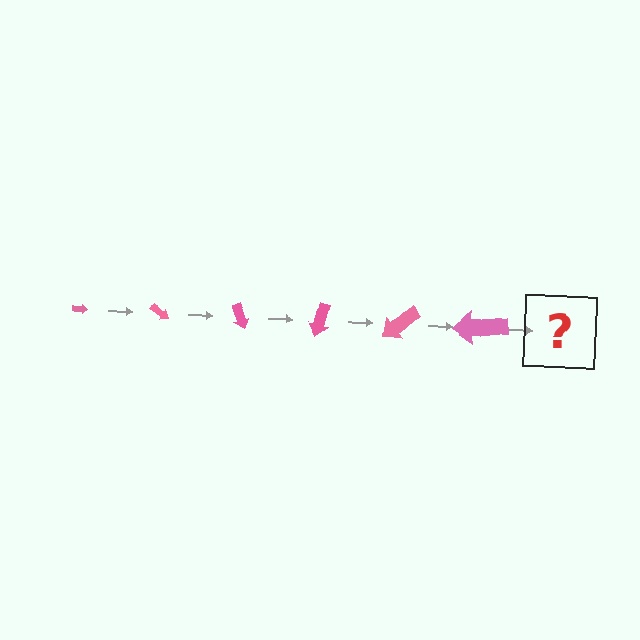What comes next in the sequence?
The next element should be an arrow, larger than the previous one and rotated 210 degrees from the start.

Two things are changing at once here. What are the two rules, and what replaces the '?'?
The two rules are that the arrow grows larger each step and it rotates 35 degrees each step. The '?' should be an arrow, larger than the previous one and rotated 210 degrees from the start.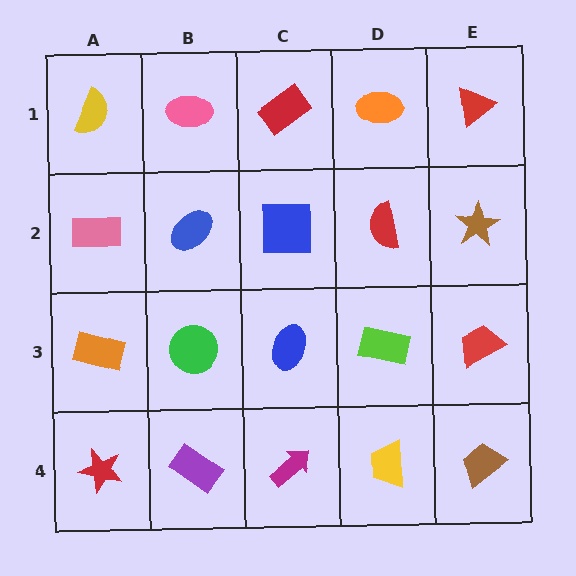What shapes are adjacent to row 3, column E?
A brown star (row 2, column E), a brown trapezoid (row 4, column E), a lime rectangle (row 3, column D).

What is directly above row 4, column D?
A lime rectangle.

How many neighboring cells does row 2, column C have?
4.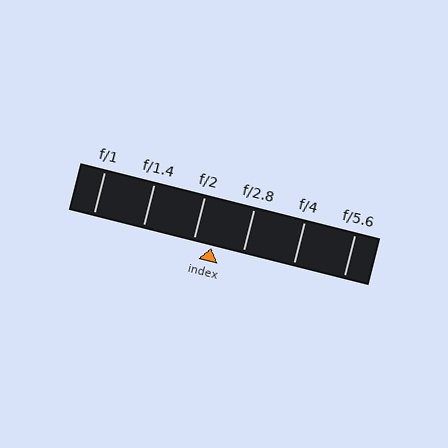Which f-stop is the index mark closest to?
The index mark is closest to f/2.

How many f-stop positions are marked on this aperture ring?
There are 6 f-stop positions marked.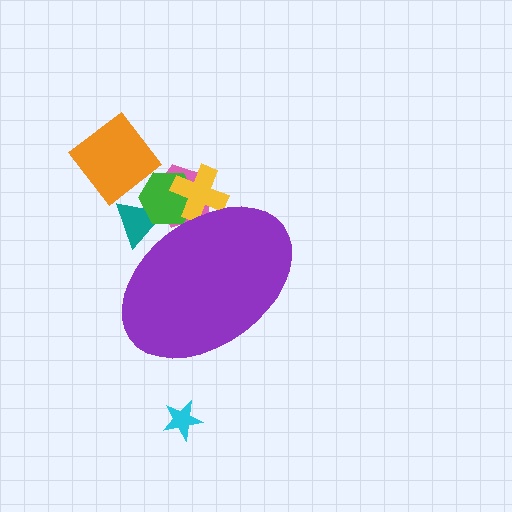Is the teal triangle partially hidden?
Yes, the teal triangle is partially hidden behind the purple ellipse.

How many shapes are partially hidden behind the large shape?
4 shapes are partially hidden.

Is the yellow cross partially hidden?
Yes, the yellow cross is partially hidden behind the purple ellipse.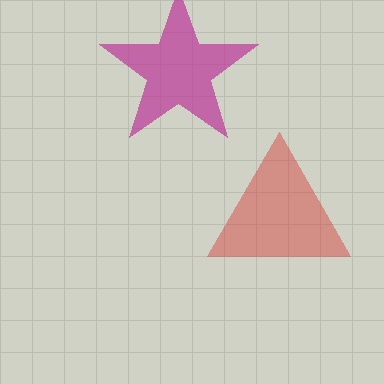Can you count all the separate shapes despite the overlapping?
Yes, there are 2 separate shapes.